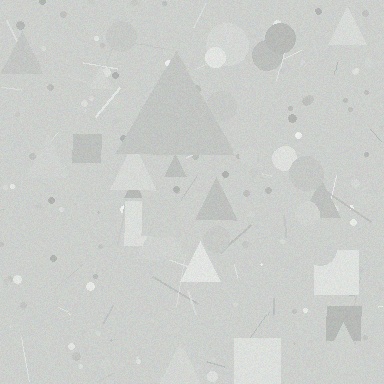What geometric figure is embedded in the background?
A triangle is embedded in the background.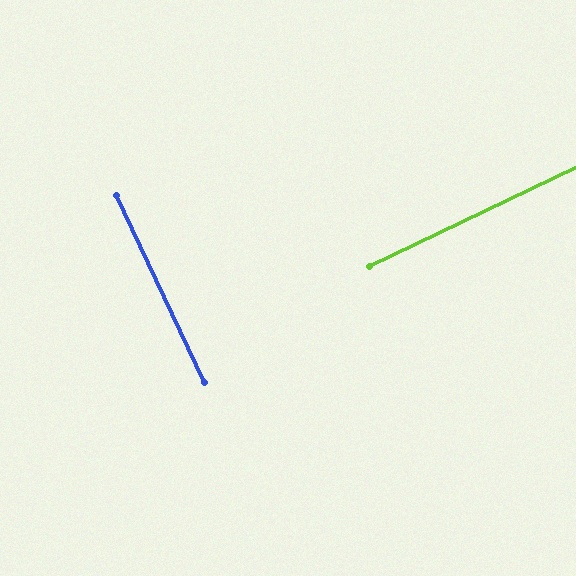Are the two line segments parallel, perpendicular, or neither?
Perpendicular — they meet at approximately 90°.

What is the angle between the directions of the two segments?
Approximately 90 degrees.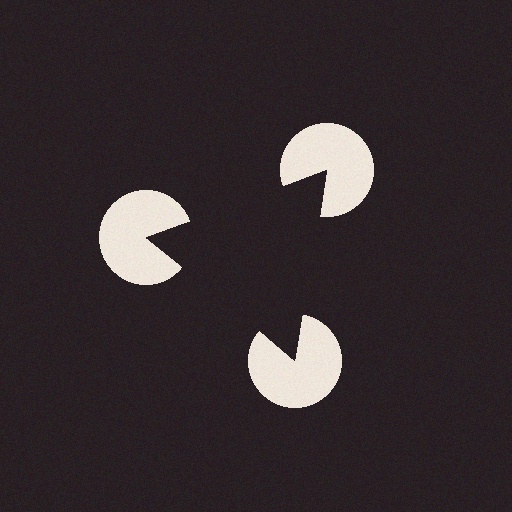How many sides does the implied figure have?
3 sides.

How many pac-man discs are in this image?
There are 3 — one at each vertex of the illusory triangle.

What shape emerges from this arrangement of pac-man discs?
An illusory triangle — its edges are inferred from the aligned wedge cuts in the pac-man discs, not physically drawn.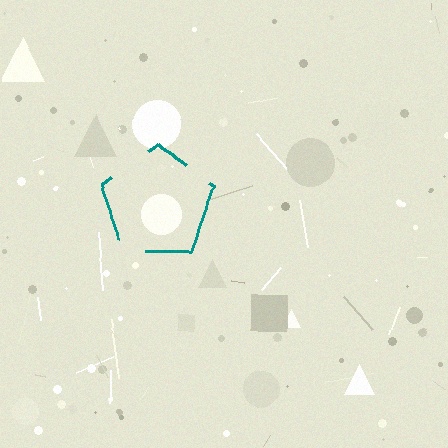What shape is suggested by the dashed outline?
The dashed outline suggests a pentagon.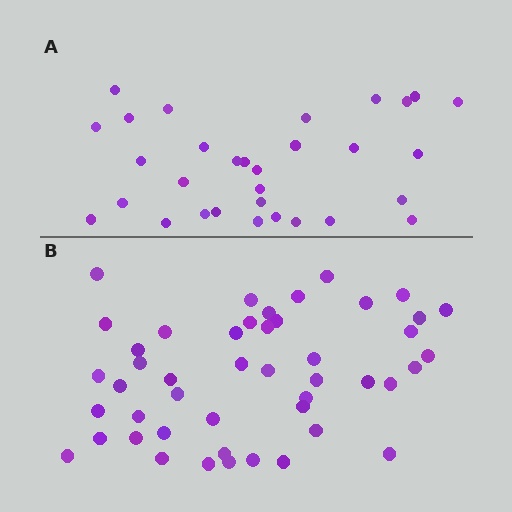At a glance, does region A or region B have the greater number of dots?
Region B (the bottom region) has more dots.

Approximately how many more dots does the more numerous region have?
Region B has approximately 15 more dots than region A.